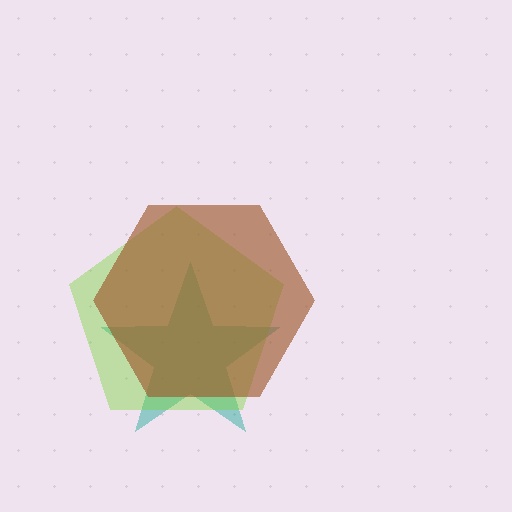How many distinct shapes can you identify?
There are 3 distinct shapes: a teal star, a lime pentagon, a brown hexagon.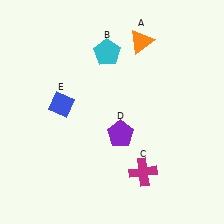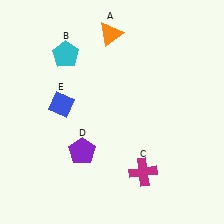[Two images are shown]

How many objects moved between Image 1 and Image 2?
3 objects moved between the two images.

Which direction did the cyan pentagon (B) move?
The cyan pentagon (B) moved left.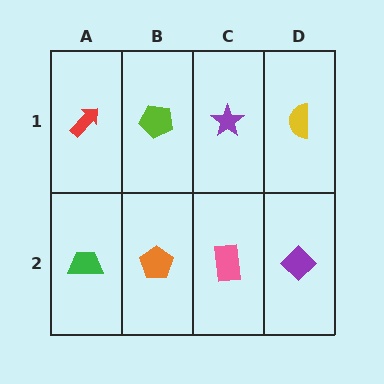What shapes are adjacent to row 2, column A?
A red arrow (row 1, column A), an orange pentagon (row 2, column B).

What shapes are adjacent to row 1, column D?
A purple diamond (row 2, column D), a purple star (row 1, column C).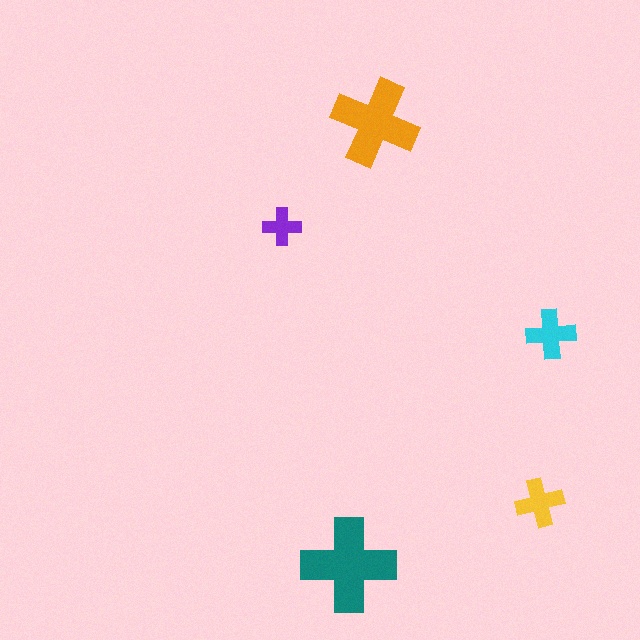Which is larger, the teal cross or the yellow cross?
The teal one.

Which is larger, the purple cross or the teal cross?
The teal one.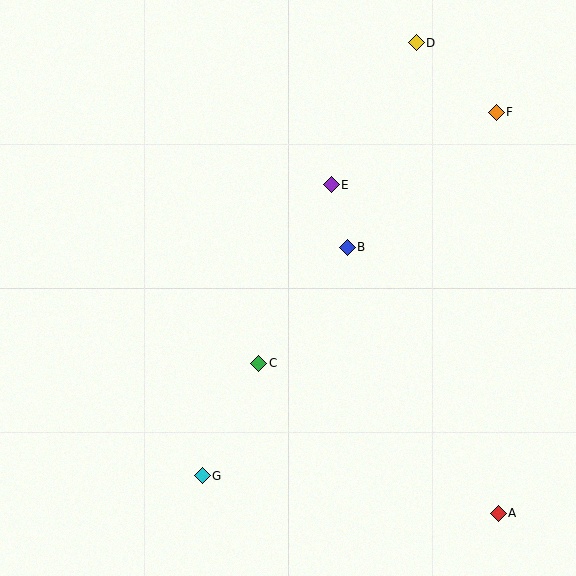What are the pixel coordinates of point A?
Point A is at (498, 513).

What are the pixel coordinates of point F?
Point F is at (496, 112).